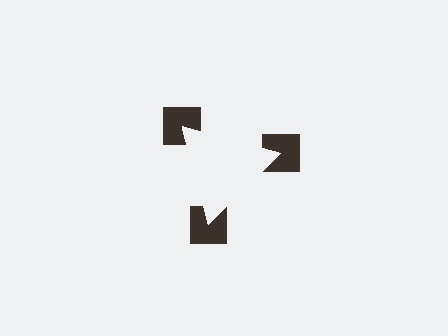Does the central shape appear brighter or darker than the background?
It typically appears slightly brighter than the background, even though no actual brightness change is drawn.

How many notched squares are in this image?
There are 3 — one at each vertex of the illusory triangle.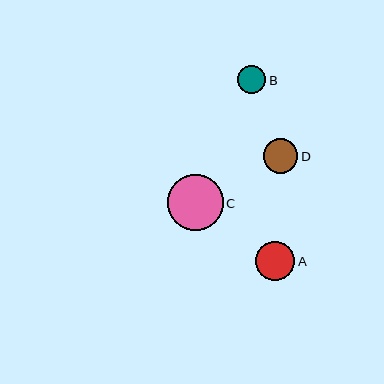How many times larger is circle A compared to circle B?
Circle A is approximately 1.4 times the size of circle B.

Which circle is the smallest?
Circle B is the smallest with a size of approximately 28 pixels.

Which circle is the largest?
Circle C is the largest with a size of approximately 56 pixels.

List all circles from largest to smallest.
From largest to smallest: C, A, D, B.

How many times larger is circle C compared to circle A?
Circle C is approximately 1.4 times the size of circle A.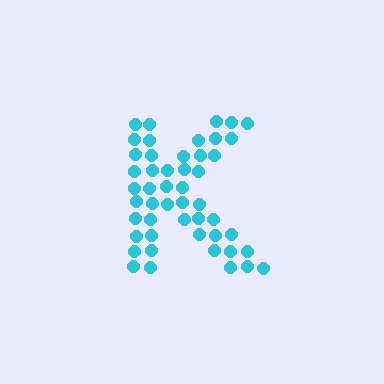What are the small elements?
The small elements are circles.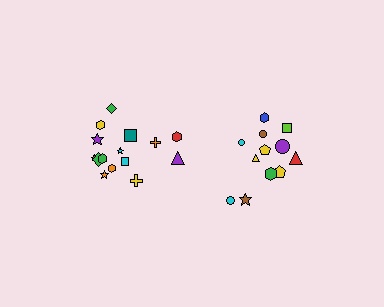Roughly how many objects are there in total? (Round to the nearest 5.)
Roughly 25 objects in total.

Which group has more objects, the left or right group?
The left group.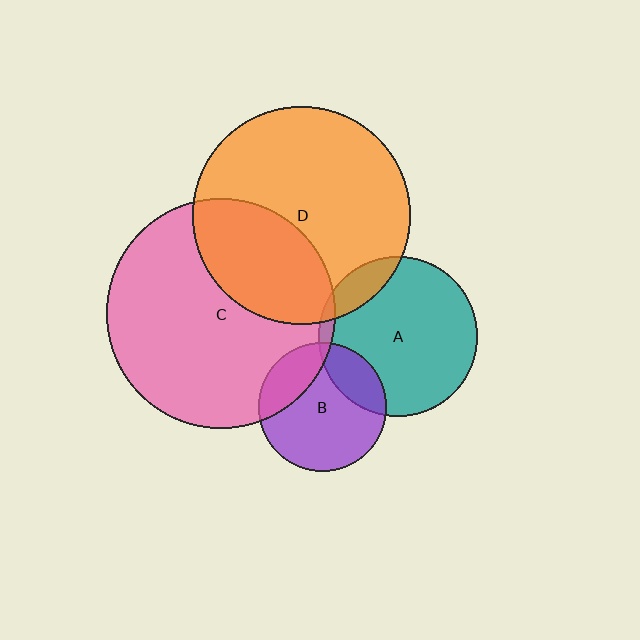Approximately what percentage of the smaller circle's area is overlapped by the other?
Approximately 35%.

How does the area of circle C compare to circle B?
Approximately 3.2 times.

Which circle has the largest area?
Circle C (pink).